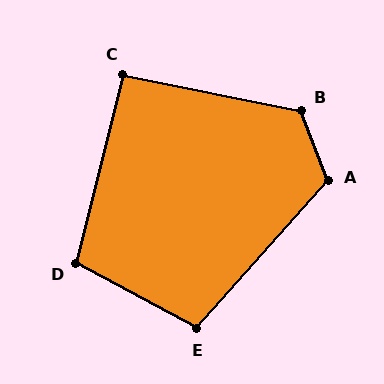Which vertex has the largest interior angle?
B, at approximately 122 degrees.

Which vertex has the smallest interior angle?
C, at approximately 93 degrees.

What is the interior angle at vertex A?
Approximately 118 degrees (obtuse).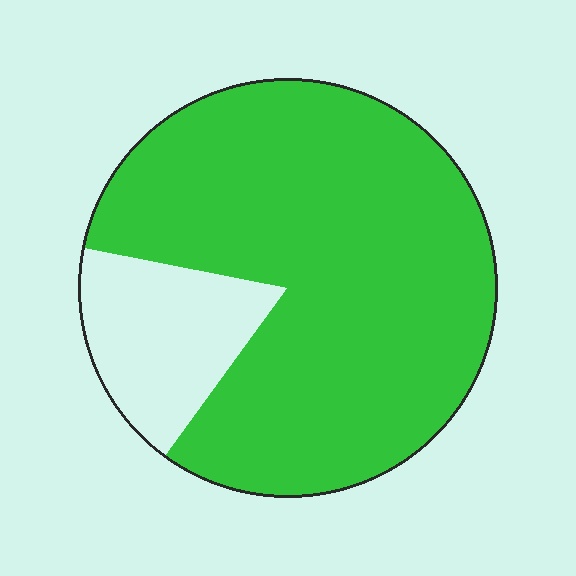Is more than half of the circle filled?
Yes.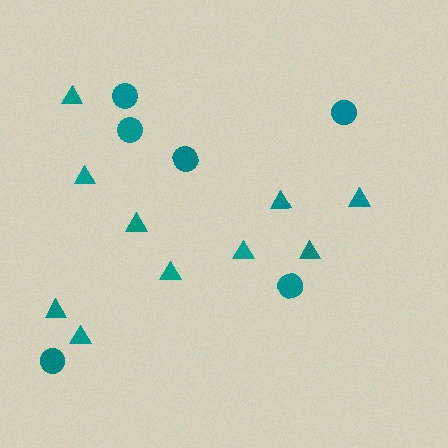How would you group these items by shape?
There are 2 groups: one group of triangles (10) and one group of circles (6).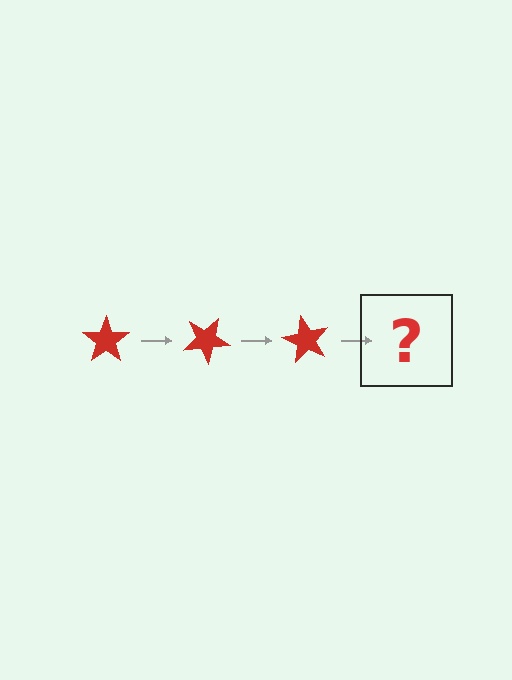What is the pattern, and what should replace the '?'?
The pattern is that the star rotates 30 degrees each step. The '?' should be a red star rotated 90 degrees.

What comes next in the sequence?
The next element should be a red star rotated 90 degrees.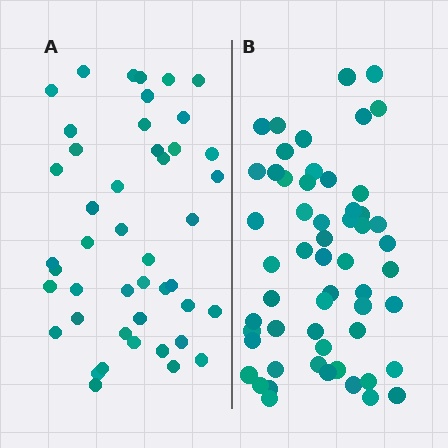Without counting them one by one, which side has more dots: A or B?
Region B (the right region) has more dots.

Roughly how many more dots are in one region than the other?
Region B has roughly 12 or so more dots than region A.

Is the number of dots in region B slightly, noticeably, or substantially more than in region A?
Region B has only slightly more — the two regions are fairly close. The ratio is roughly 1.2 to 1.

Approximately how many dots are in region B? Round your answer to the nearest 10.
About 60 dots. (The exact count is 56, which rounds to 60.)